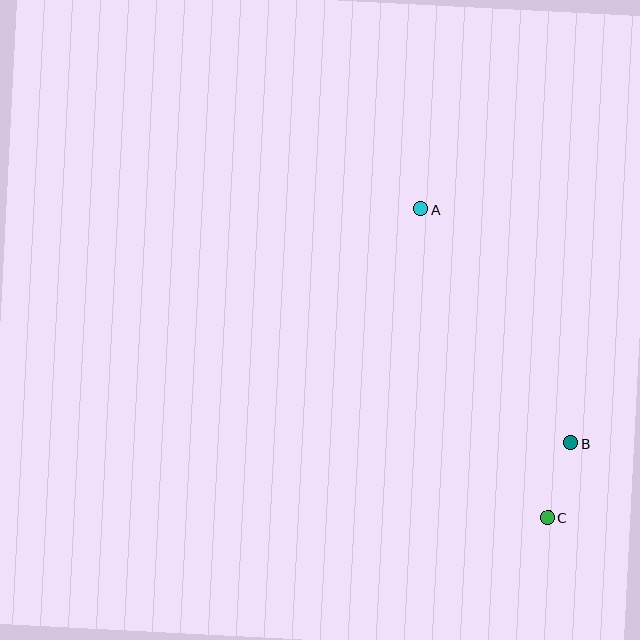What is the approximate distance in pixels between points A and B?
The distance between A and B is approximately 278 pixels.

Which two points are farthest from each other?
Points A and C are farthest from each other.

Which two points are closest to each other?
Points B and C are closest to each other.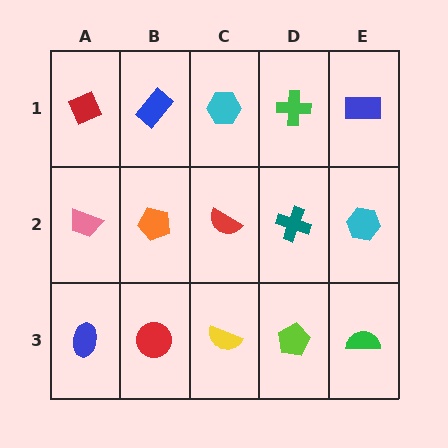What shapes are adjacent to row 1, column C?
A red semicircle (row 2, column C), a blue rectangle (row 1, column B), a green cross (row 1, column D).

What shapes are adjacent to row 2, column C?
A cyan hexagon (row 1, column C), a yellow semicircle (row 3, column C), an orange pentagon (row 2, column B), a teal cross (row 2, column D).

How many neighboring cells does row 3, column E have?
2.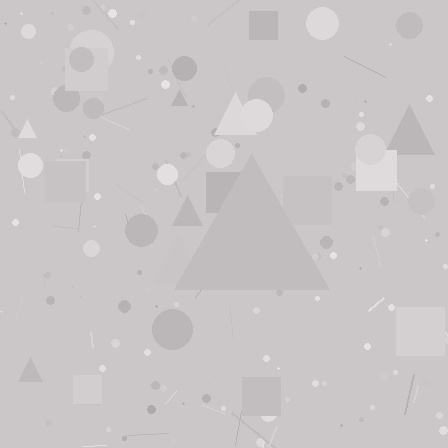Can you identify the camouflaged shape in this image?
The camouflaged shape is a triangle.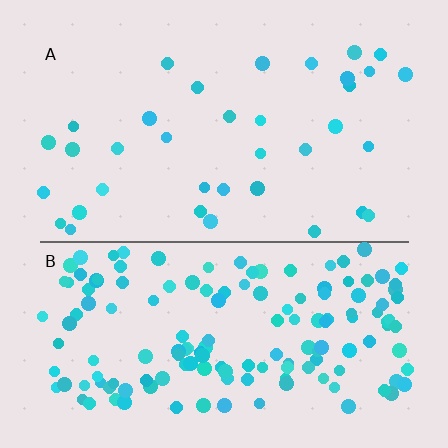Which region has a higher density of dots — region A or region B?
B (the bottom).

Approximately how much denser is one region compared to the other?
Approximately 4.3× — region B over region A.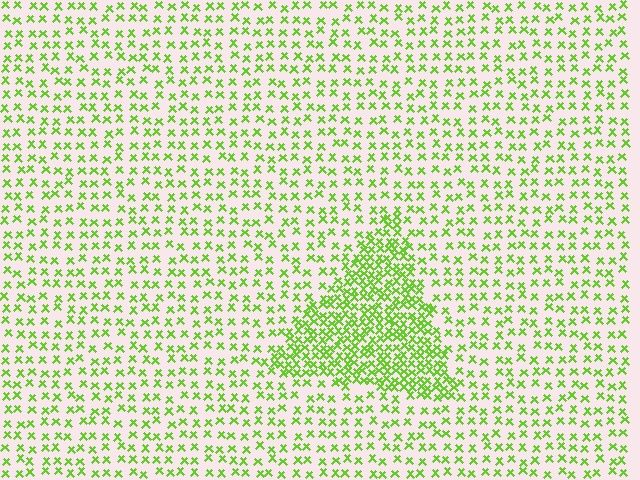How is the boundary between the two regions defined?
The boundary is defined by a change in element density (approximately 2.4x ratio). All elements are the same color, size, and shape.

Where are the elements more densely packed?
The elements are more densely packed inside the triangle boundary.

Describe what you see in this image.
The image contains small lime elements arranged at two different densities. A triangle-shaped region is visible where the elements are more densely packed than the surrounding area.